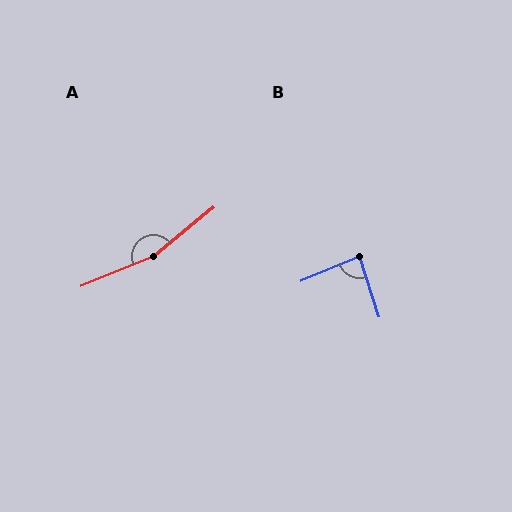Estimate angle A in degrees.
Approximately 163 degrees.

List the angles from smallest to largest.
B (85°), A (163°).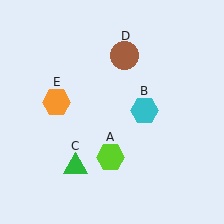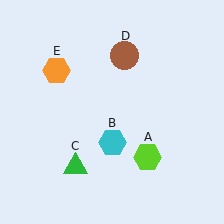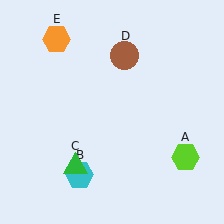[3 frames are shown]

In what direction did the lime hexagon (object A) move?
The lime hexagon (object A) moved right.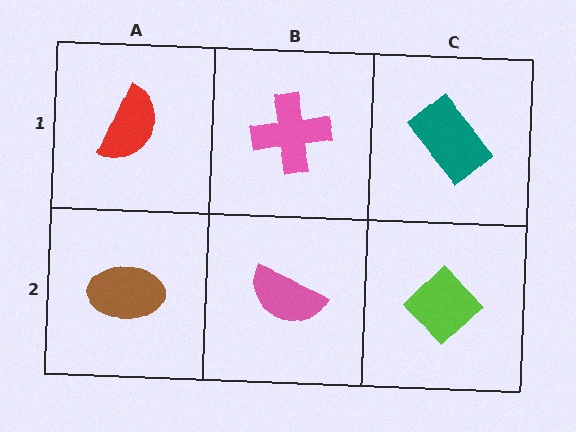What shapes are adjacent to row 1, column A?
A brown ellipse (row 2, column A), a pink cross (row 1, column B).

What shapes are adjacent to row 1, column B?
A pink semicircle (row 2, column B), a red semicircle (row 1, column A), a teal rectangle (row 1, column C).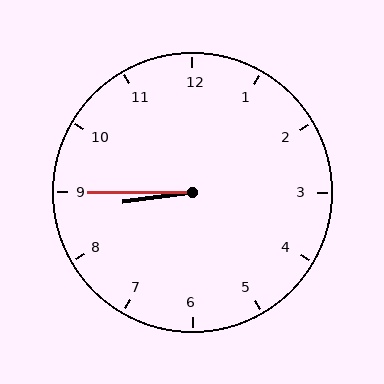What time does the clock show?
8:45.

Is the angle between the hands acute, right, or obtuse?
It is acute.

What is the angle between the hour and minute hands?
Approximately 8 degrees.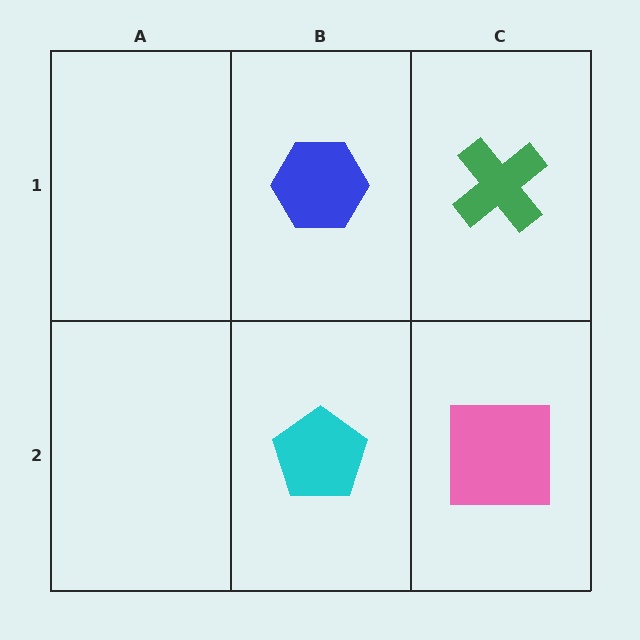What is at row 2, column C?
A pink square.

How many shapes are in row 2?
2 shapes.